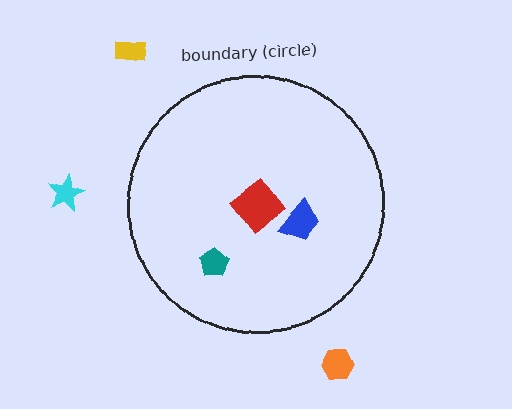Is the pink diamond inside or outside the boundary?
Inside.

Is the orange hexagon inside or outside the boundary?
Outside.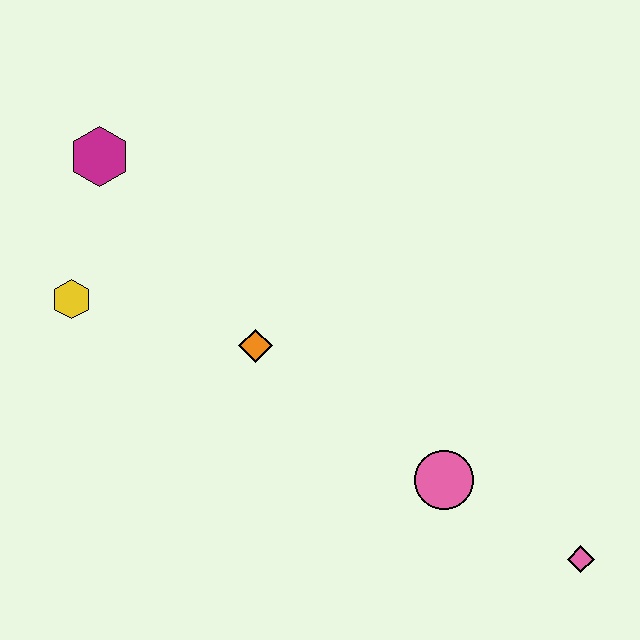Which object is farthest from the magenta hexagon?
The pink diamond is farthest from the magenta hexagon.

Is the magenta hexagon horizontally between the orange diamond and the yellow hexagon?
Yes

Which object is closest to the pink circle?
The pink diamond is closest to the pink circle.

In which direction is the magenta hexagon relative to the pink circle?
The magenta hexagon is to the left of the pink circle.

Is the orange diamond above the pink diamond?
Yes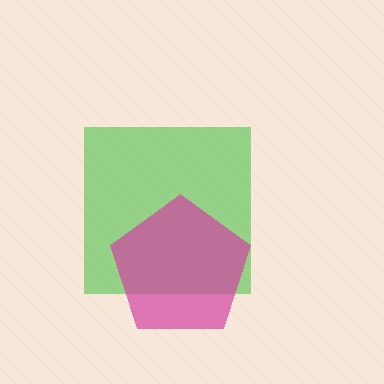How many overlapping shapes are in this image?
There are 2 overlapping shapes in the image.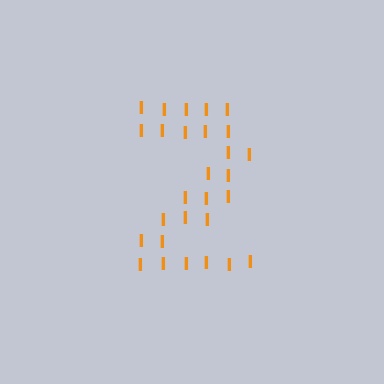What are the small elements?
The small elements are letter I's.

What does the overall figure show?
The overall figure shows the digit 2.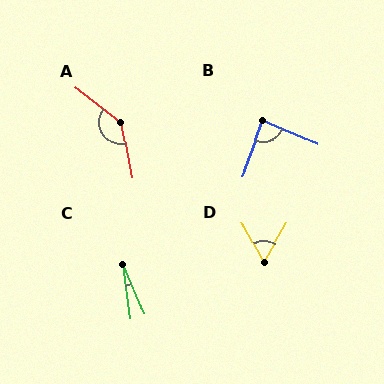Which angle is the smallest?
C, at approximately 15 degrees.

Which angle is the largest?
A, at approximately 139 degrees.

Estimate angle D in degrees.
Approximately 59 degrees.